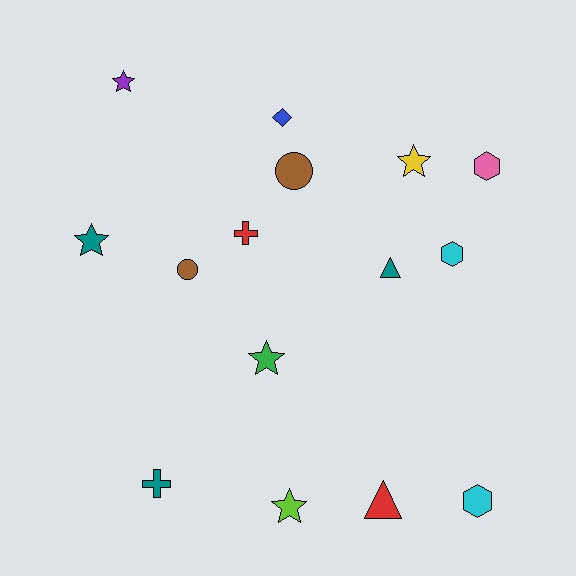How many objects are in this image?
There are 15 objects.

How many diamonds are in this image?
There is 1 diamond.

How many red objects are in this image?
There are 2 red objects.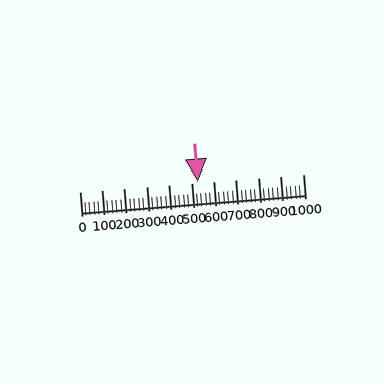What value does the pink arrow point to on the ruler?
The pink arrow points to approximately 527.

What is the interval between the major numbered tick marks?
The major tick marks are spaced 100 units apart.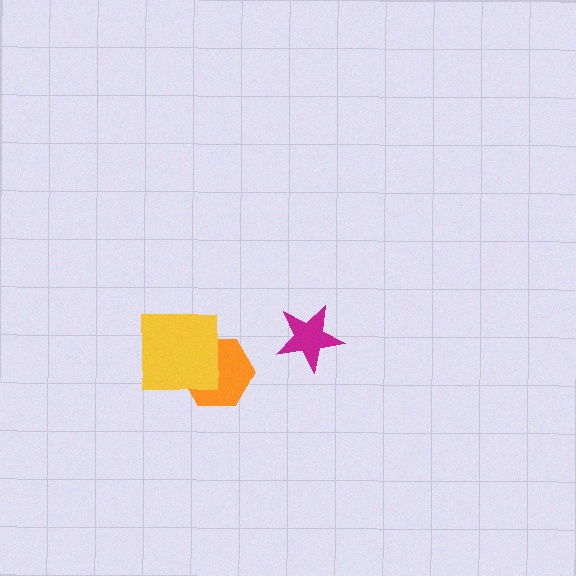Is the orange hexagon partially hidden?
Yes, it is partially covered by another shape.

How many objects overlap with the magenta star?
0 objects overlap with the magenta star.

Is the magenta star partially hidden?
No, no other shape covers it.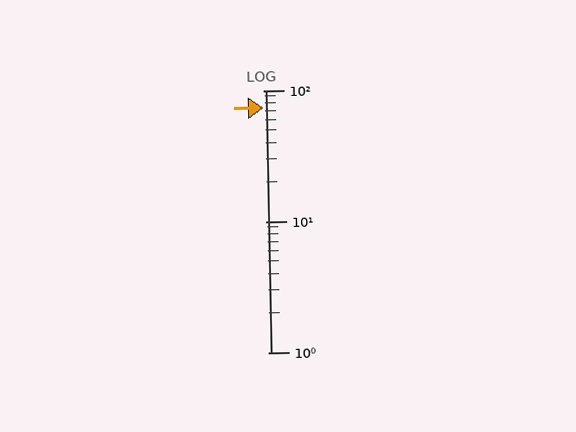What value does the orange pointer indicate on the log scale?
The pointer indicates approximately 73.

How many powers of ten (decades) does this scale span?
The scale spans 2 decades, from 1 to 100.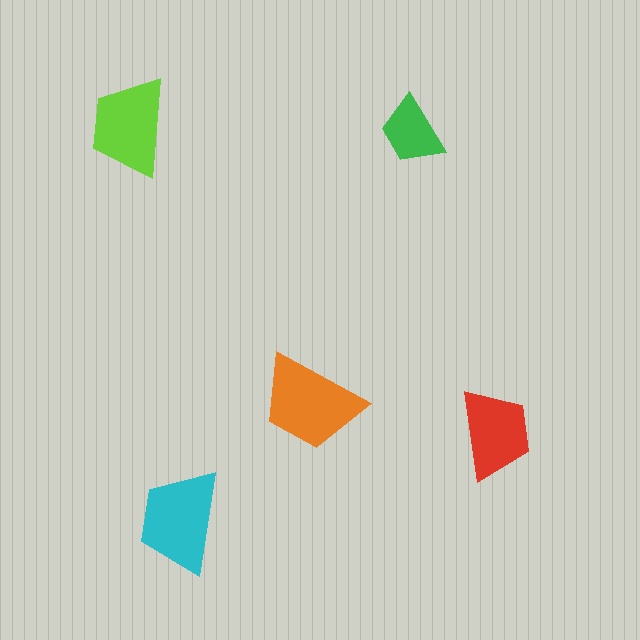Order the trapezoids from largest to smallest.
the orange one, the cyan one, the lime one, the red one, the green one.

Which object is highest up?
The lime trapezoid is topmost.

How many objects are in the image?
There are 5 objects in the image.